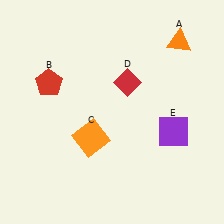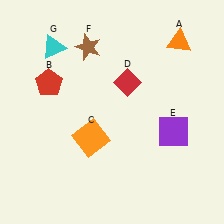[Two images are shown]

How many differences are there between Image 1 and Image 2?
There are 2 differences between the two images.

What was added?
A brown star (F), a cyan triangle (G) were added in Image 2.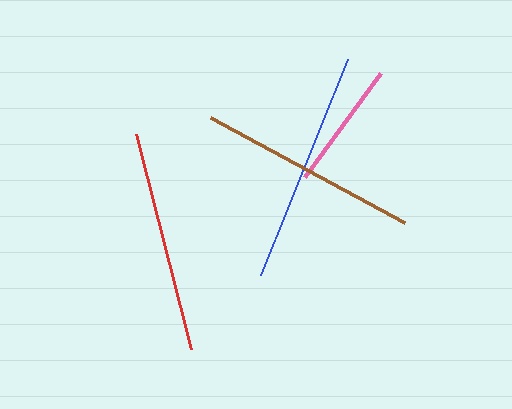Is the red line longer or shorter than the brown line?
The red line is longer than the brown line.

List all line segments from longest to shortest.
From longest to shortest: blue, red, brown, pink.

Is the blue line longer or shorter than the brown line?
The blue line is longer than the brown line.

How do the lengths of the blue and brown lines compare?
The blue and brown lines are approximately the same length.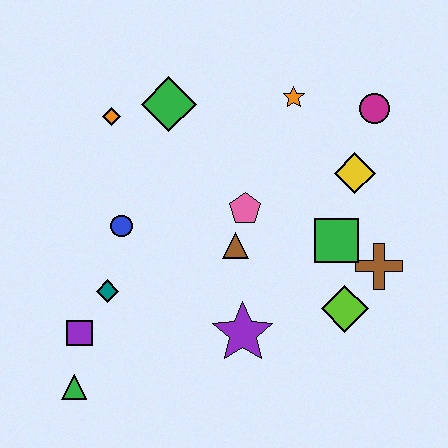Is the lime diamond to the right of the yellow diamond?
No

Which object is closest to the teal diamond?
The purple square is closest to the teal diamond.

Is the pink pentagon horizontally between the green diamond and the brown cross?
Yes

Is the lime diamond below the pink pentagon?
Yes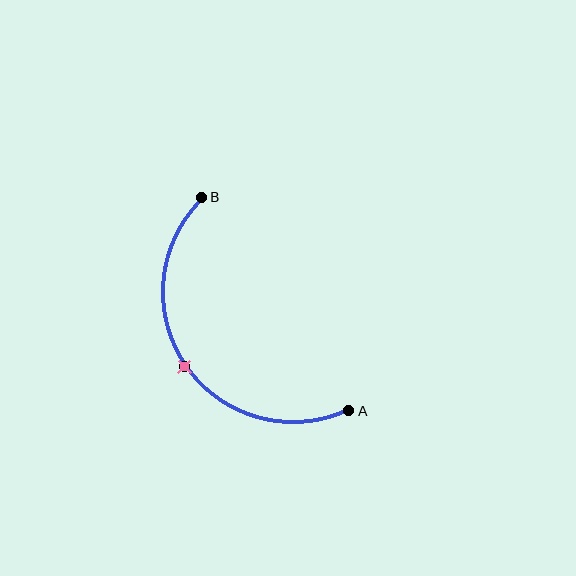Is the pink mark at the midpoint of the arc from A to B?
Yes. The pink mark lies on the arc at equal arc-length from both A and B — it is the arc midpoint.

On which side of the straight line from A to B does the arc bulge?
The arc bulges below and to the left of the straight line connecting A and B.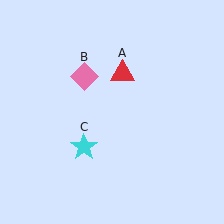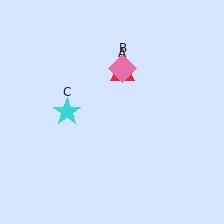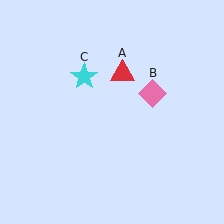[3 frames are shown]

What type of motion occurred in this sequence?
The pink diamond (object B), cyan star (object C) rotated clockwise around the center of the scene.